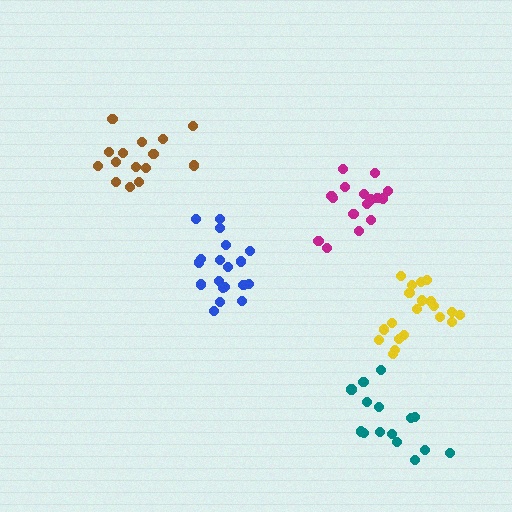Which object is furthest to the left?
The brown cluster is leftmost.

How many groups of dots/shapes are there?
There are 5 groups.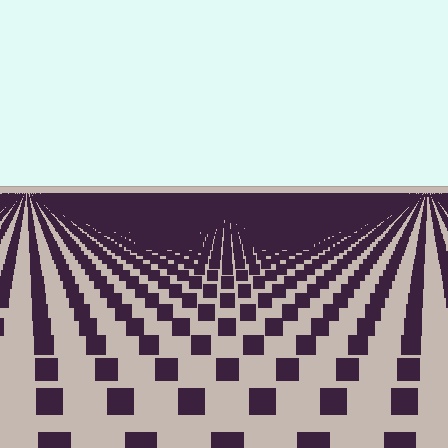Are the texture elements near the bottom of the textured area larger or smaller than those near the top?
Larger. Near the bottom, elements are closer to the viewer and appear at a bigger on-screen size.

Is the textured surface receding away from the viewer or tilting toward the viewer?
The surface is receding away from the viewer. Texture elements get smaller and denser toward the top.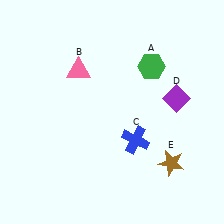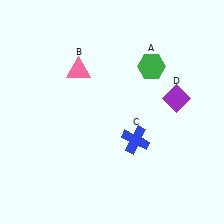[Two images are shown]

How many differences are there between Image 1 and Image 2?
There is 1 difference between the two images.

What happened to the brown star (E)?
The brown star (E) was removed in Image 2. It was in the bottom-right area of Image 1.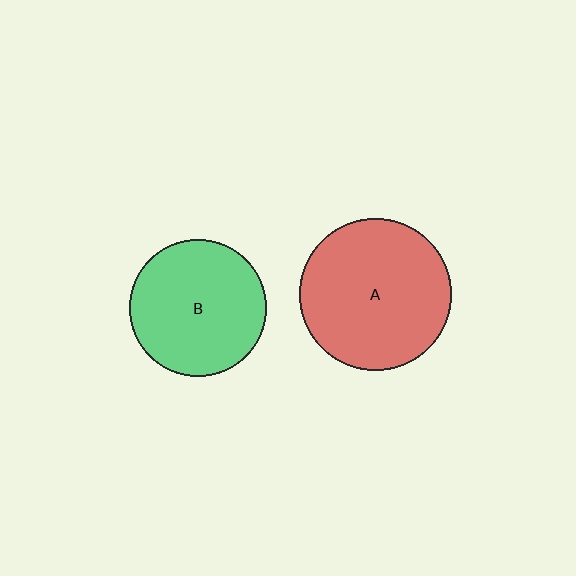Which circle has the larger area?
Circle A (red).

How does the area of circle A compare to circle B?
Approximately 1.2 times.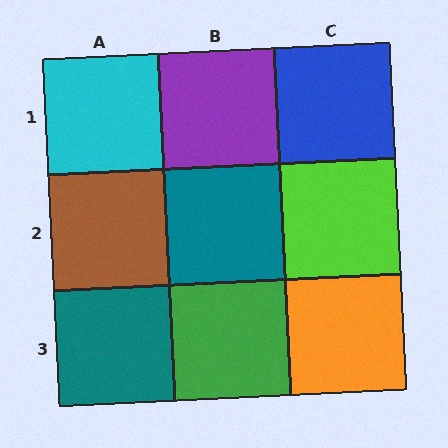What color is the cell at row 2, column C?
Lime.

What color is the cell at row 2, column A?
Brown.